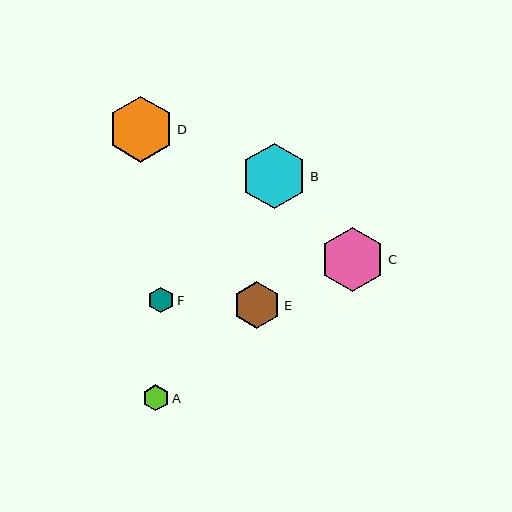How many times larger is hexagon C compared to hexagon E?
Hexagon C is approximately 1.4 times the size of hexagon E.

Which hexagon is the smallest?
Hexagon F is the smallest with a size of approximately 26 pixels.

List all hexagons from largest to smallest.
From largest to smallest: D, B, C, E, A, F.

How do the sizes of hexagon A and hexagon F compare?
Hexagon A and hexagon F are approximately the same size.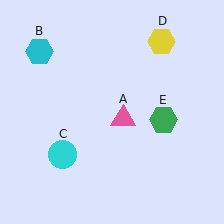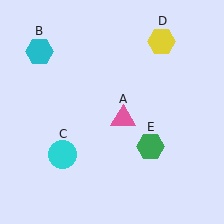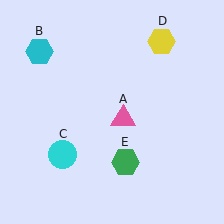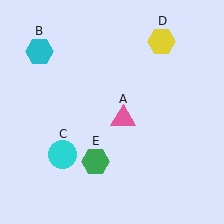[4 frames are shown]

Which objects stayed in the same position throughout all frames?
Pink triangle (object A) and cyan hexagon (object B) and cyan circle (object C) and yellow hexagon (object D) remained stationary.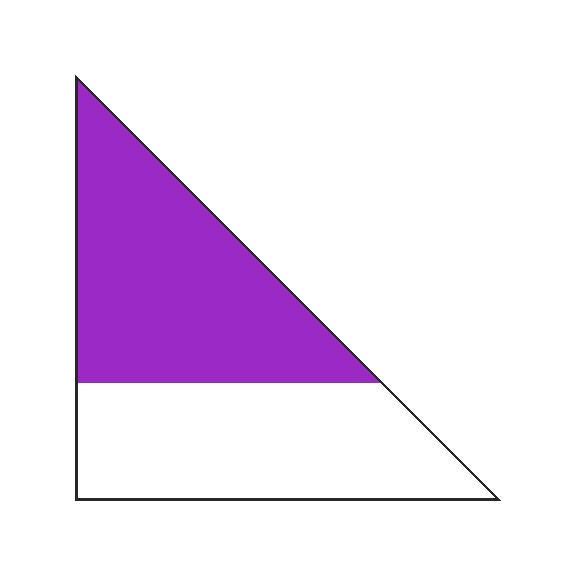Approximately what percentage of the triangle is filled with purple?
Approximately 50%.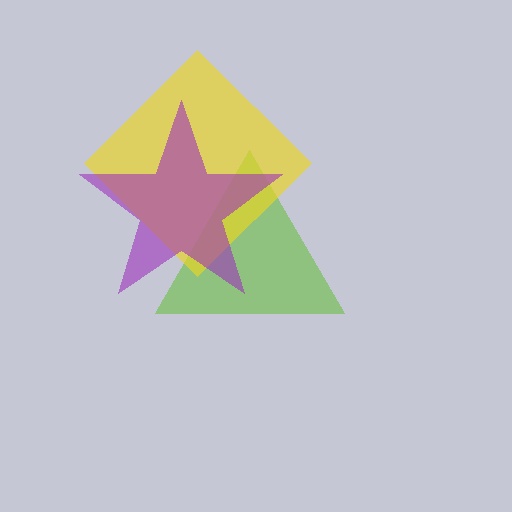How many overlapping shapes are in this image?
There are 3 overlapping shapes in the image.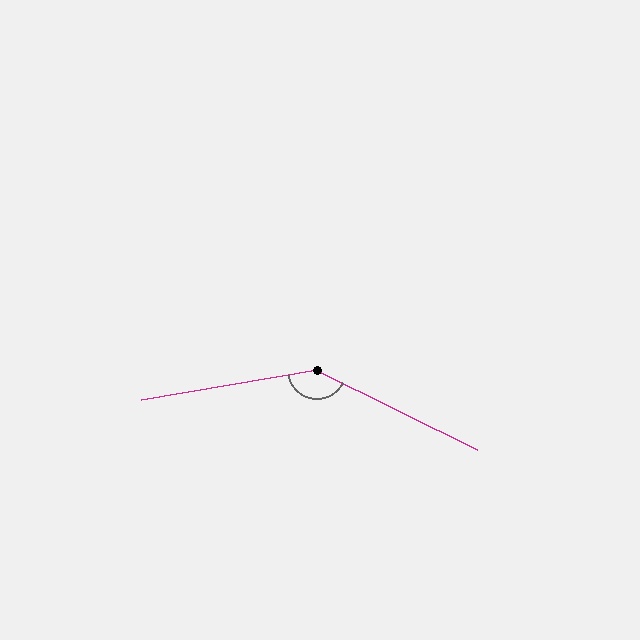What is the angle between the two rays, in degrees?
Approximately 144 degrees.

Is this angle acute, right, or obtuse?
It is obtuse.